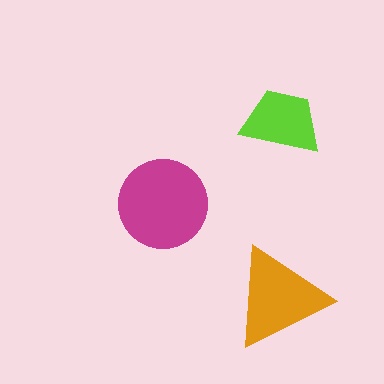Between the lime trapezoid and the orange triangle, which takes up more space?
The orange triangle.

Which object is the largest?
The magenta circle.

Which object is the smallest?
The lime trapezoid.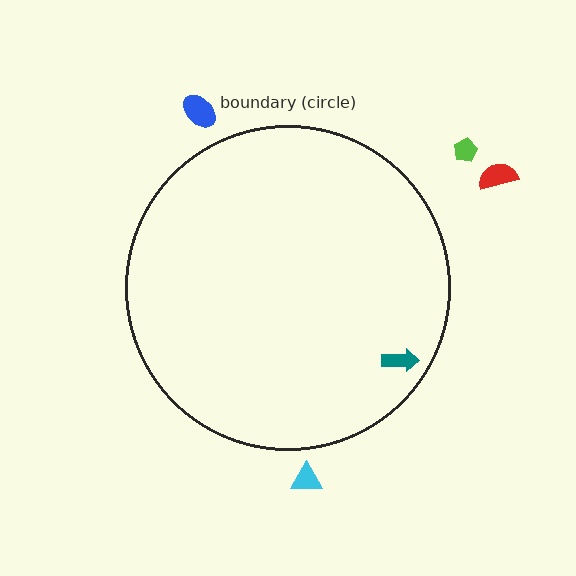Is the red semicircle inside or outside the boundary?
Outside.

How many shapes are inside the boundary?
1 inside, 4 outside.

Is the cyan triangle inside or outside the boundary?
Outside.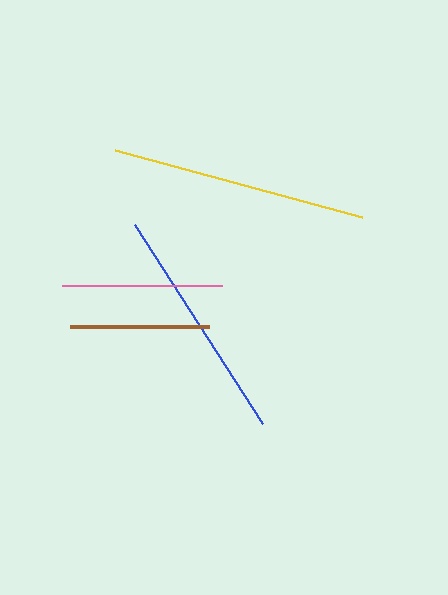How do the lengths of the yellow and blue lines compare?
The yellow and blue lines are approximately the same length.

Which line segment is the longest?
The yellow line is the longest at approximately 256 pixels.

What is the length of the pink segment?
The pink segment is approximately 160 pixels long.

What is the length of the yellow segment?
The yellow segment is approximately 256 pixels long.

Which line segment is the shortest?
The brown line is the shortest at approximately 139 pixels.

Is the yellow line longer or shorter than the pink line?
The yellow line is longer than the pink line.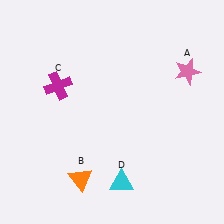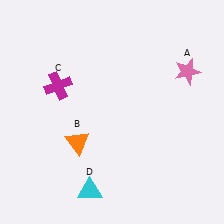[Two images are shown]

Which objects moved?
The objects that moved are: the orange triangle (B), the cyan triangle (D).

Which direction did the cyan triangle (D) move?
The cyan triangle (D) moved left.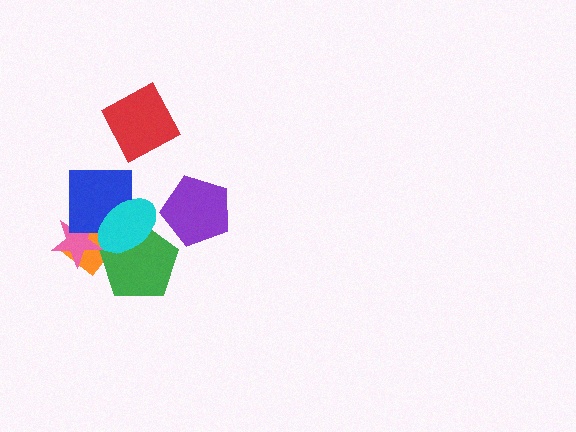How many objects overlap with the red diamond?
0 objects overlap with the red diamond.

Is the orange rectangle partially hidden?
Yes, it is partially covered by another shape.